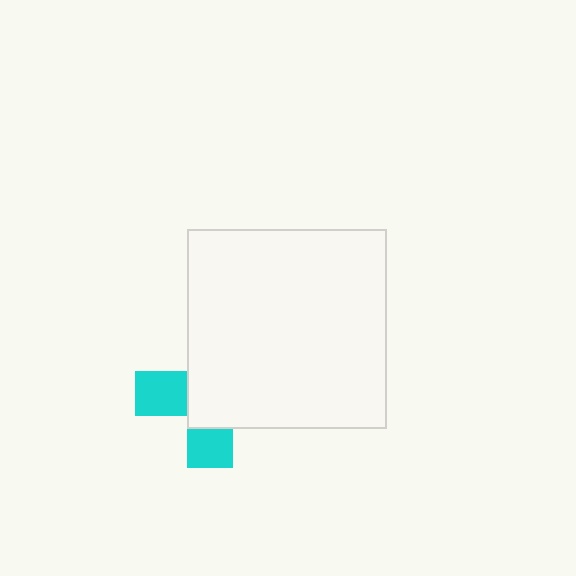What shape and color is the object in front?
The object in front is a white square.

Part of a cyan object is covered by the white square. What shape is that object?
It is a cross.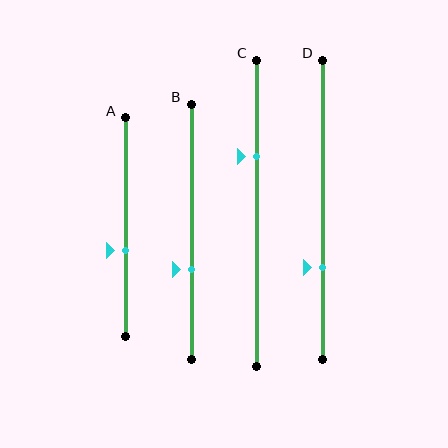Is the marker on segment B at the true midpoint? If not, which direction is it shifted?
No, the marker on segment B is shifted downward by about 15% of the segment length.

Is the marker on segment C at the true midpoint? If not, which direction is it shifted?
No, the marker on segment C is shifted upward by about 19% of the segment length.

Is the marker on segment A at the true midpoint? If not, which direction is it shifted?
No, the marker on segment A is shifted downward by about 11% of the segment length.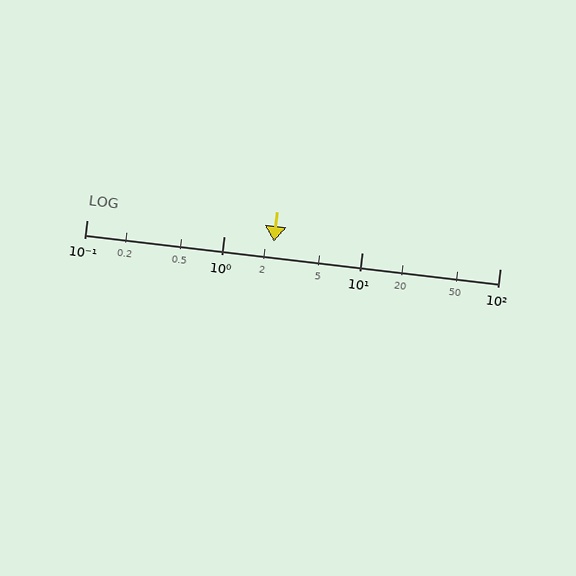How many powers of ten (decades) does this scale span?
The scale spans 3 decades, from 0.1 to 100.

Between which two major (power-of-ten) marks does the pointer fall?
The pointer is between 1 and 10.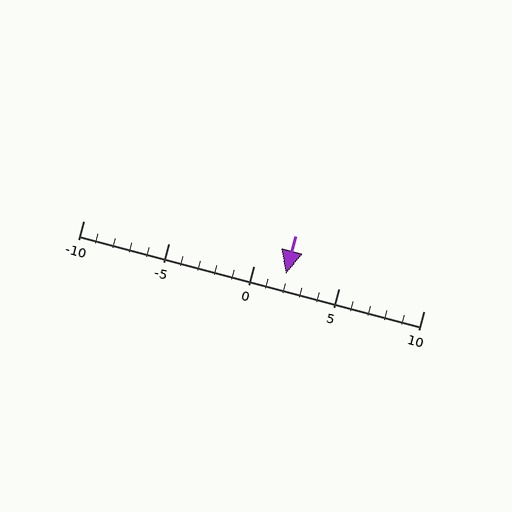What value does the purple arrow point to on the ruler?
The purple arrow points to approximately 2.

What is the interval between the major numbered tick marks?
The major tick marks are spaced 5 units apart.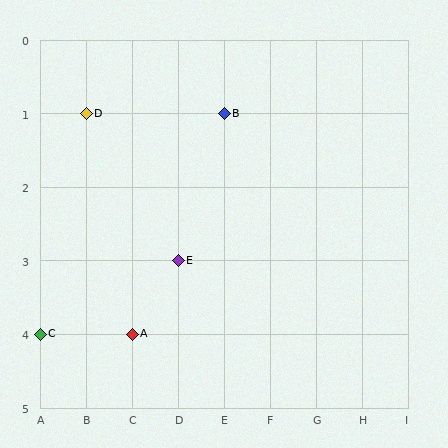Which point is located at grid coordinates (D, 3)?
Point E is at (D, 3).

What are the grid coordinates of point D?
Point D is at grid coordinates (B, 1).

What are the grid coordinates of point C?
Point C is at grid coordinates (A, 4).